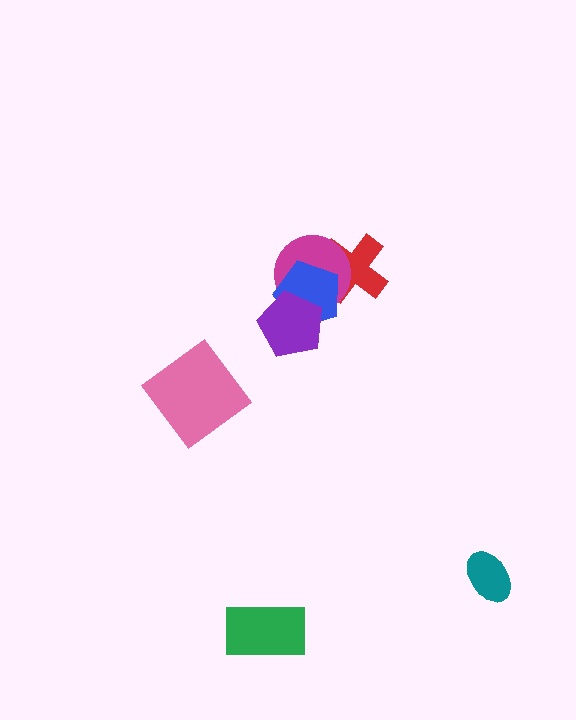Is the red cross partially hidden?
Yes, it is partially covered by another shape.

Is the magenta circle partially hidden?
Yes, it is partially covered by another shape.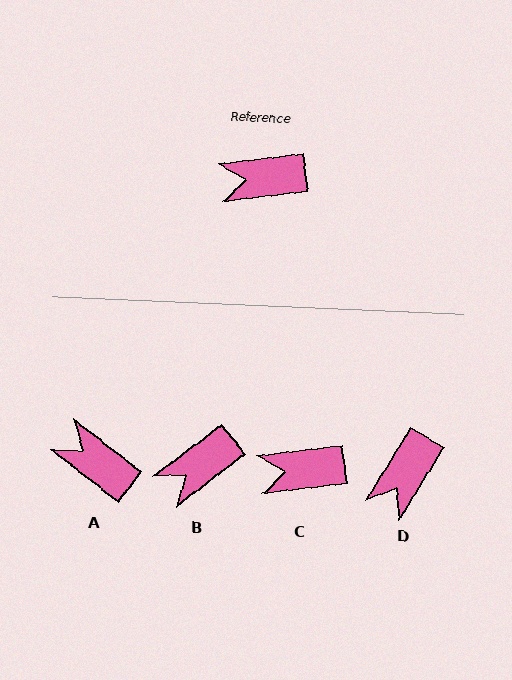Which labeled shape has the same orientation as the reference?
C.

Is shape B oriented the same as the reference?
No, it is off by about 30 degrees.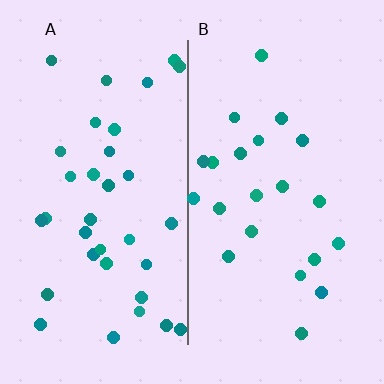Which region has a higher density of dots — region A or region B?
A (the left).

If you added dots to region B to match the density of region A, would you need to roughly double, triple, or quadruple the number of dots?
Approximately double.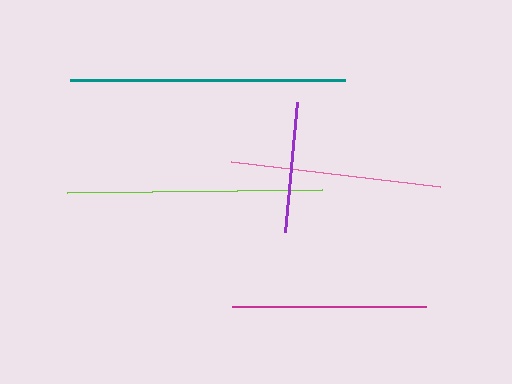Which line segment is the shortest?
The purple line is the shortest at approximately 131 pixels.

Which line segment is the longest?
The teal line is the longest at approximately 275 pixels.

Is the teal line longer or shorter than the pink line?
The teal line is longer than the pink line.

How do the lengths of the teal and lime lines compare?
The teal and lime lines are approximately the same length.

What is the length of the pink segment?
The pink segment is approximately 210 pixels long.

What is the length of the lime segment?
The lime segment is approximately 254 pixels long.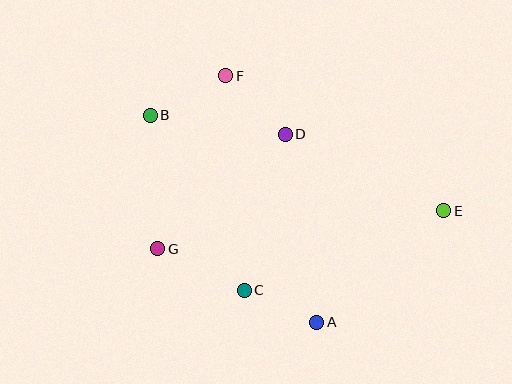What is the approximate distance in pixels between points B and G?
The distance between B and G is approximately 134 pixels.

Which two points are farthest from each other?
Points B and E are farthest from each other.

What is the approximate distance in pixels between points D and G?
The distance between D and G is approximately 171 pixels.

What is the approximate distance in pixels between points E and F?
The distance between E and F is approximately 256 pixels.